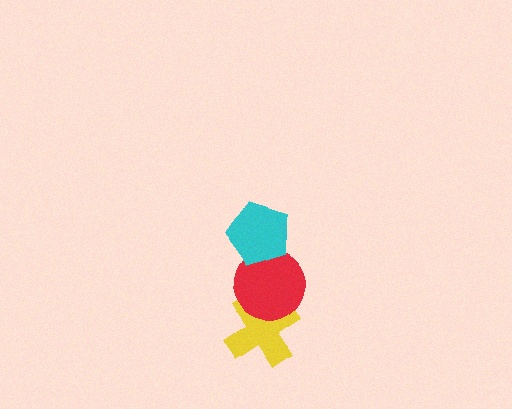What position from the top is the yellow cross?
The yellow cross is 3rd from the top.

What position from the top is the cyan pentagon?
The cyan pentagon is 1st from the top.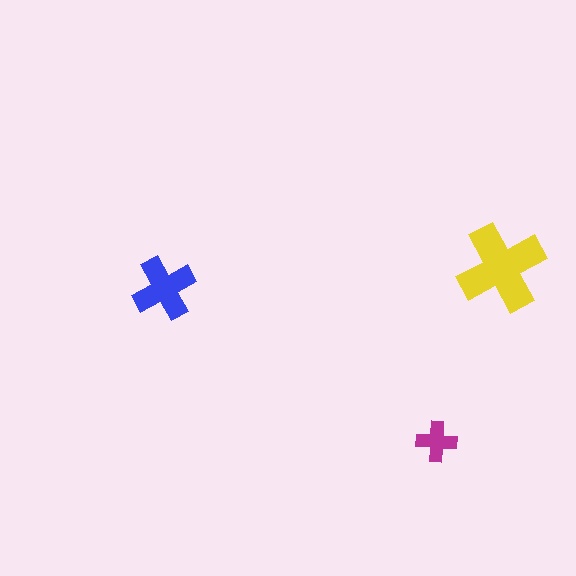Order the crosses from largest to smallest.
the yellow one, the blue one, the magenta one.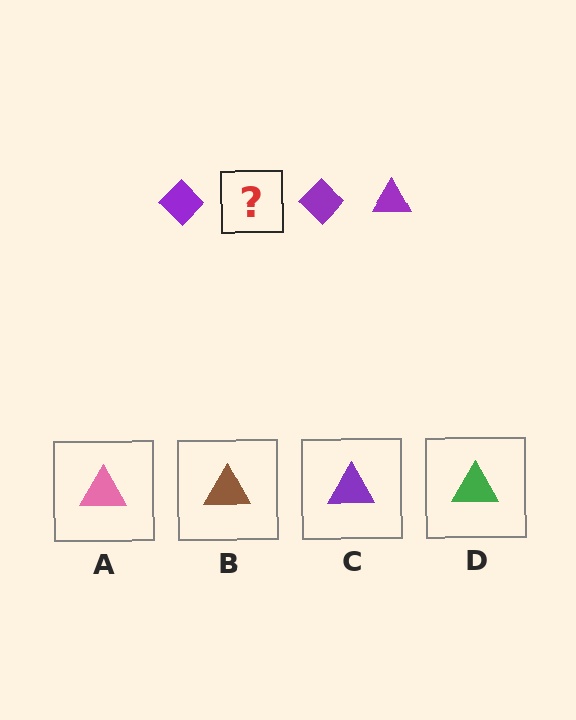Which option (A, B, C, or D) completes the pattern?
C.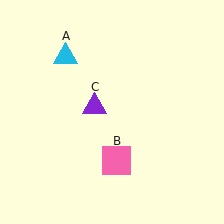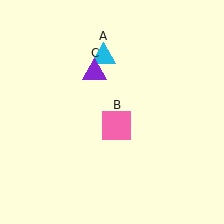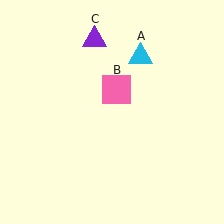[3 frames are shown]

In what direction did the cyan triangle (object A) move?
The cyan triangle (object A) moved right.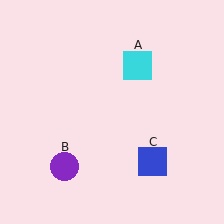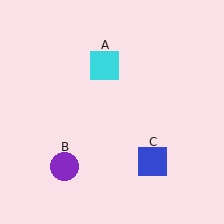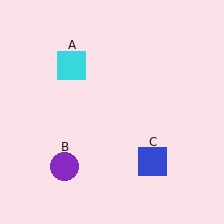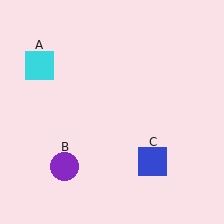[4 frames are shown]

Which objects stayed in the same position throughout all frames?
Purple circle (object B) and blue square (object C) remained stationary.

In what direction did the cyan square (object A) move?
The cyan square (object A) moved left.